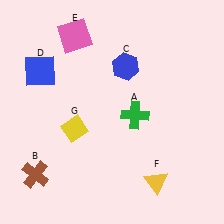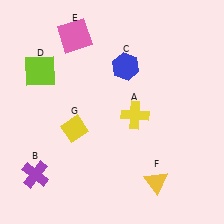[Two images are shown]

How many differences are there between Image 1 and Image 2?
There are 3 differences between the two images.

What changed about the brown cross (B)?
In Image 1, B is brown. In Image 2, it changed to purple.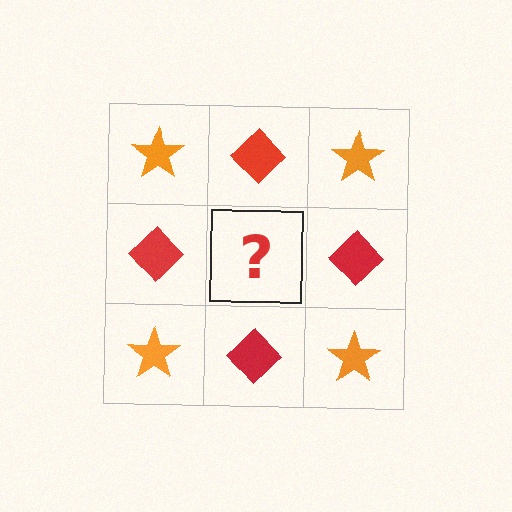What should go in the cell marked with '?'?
The missing cell should contain an orange star.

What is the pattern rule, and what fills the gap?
The rule is that it alternates orange star and red diamond in a checkerboard pattern. The gap should be filled with an orange star.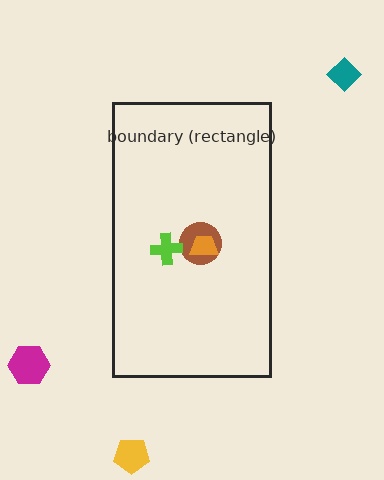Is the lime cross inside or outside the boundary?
Inside.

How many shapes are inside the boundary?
3 inside, 3 outside.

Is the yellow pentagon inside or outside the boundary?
Outside.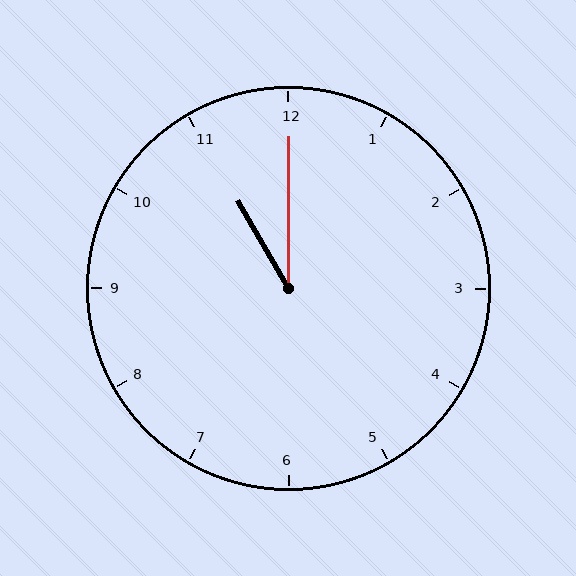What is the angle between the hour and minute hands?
Approximately 30 degrees.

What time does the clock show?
11:00.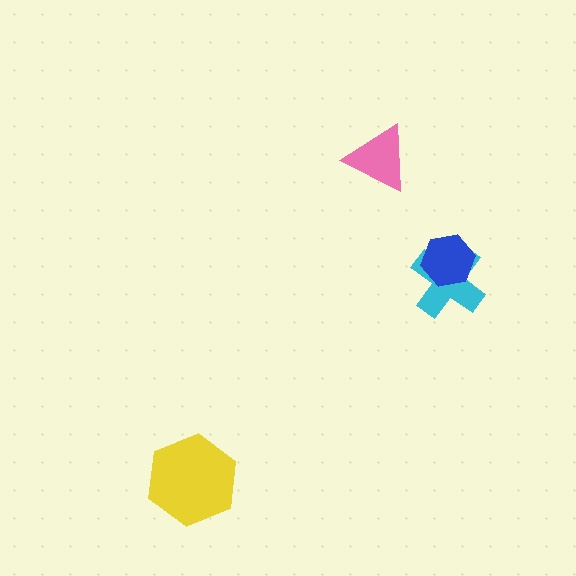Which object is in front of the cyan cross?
The blue hexagon is in front of the cyan cross.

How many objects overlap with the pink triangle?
0 objects overlap with the pink triangle.